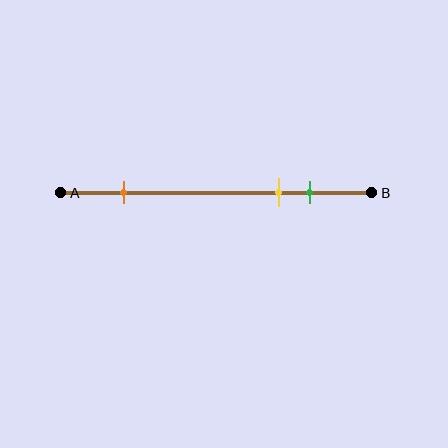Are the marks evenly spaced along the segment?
No, the marks are not evenly spaced.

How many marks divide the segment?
There are 3 marks dividing the segment.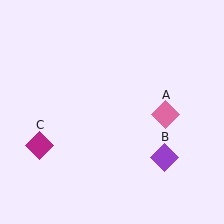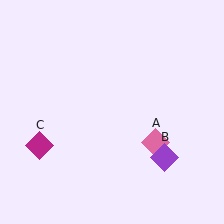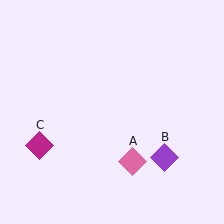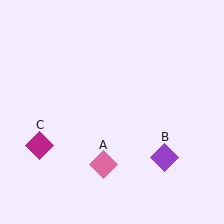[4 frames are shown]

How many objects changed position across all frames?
1 object changed position: pink diamond (object A).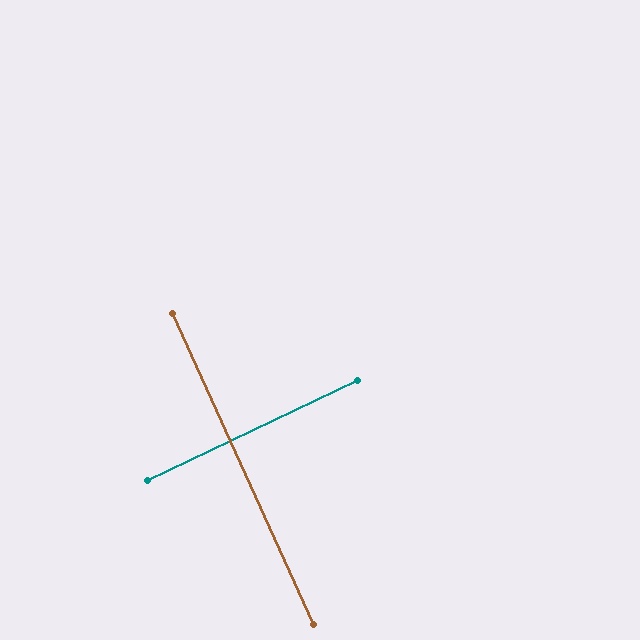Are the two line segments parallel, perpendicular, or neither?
Perpendicular — they meet at approximately 89°.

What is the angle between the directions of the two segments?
Approximately 89 degrees.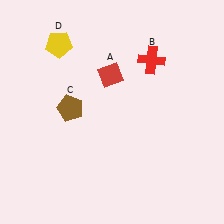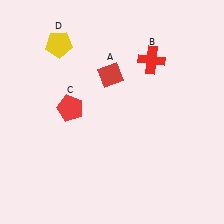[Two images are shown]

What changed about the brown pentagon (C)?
In Image 1, C is brown. In Image 2, it changed to red.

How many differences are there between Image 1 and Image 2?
There is 1 difference between the two images.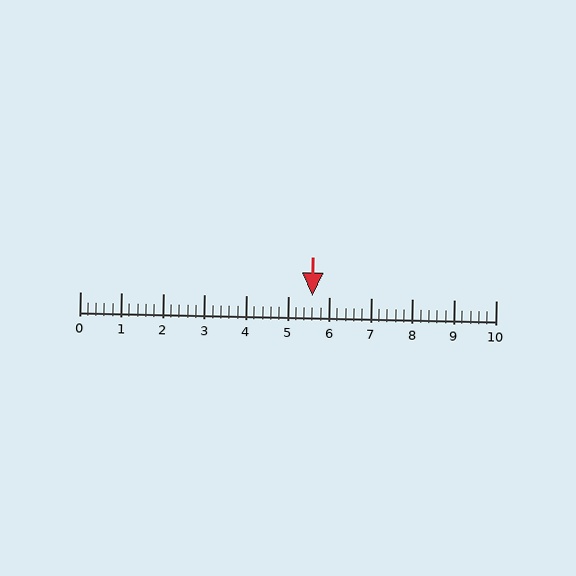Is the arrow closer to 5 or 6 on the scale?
The arrow is closer to 6.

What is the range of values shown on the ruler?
The ruler shows values from 0 to 10.